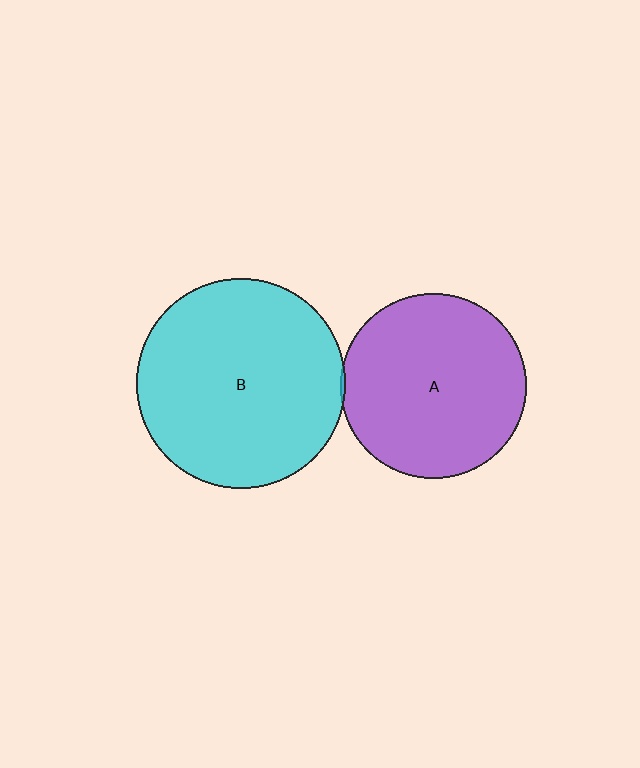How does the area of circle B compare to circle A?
Approximately 1.3 times.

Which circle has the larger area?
Circle B (cyan).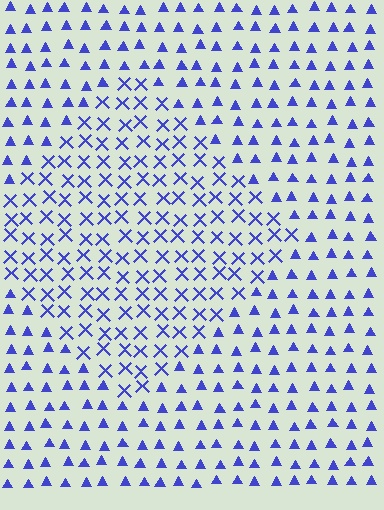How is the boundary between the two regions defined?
The boundary is defined by a change in element shape: X marks inside vs. triangles outside. All elements share the same color and spacing.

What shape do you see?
I see a diamond.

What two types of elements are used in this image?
The image uses X marks inside the diamond region and triangles outside it.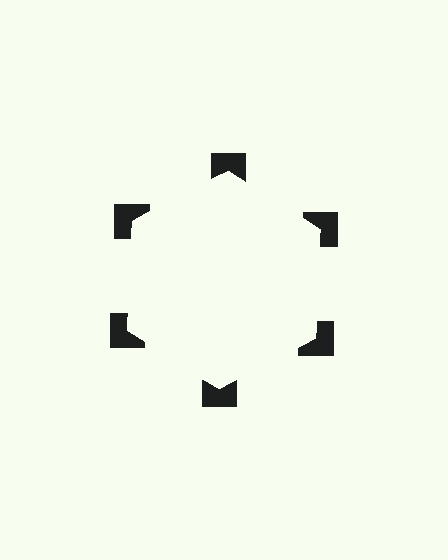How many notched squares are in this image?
There are 6 — one at each vertex of the illusory hexagon.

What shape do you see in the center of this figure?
An illusory hexagon — its edges are inferred from the aligned wedge cuts in the notched squares, not physically drawn.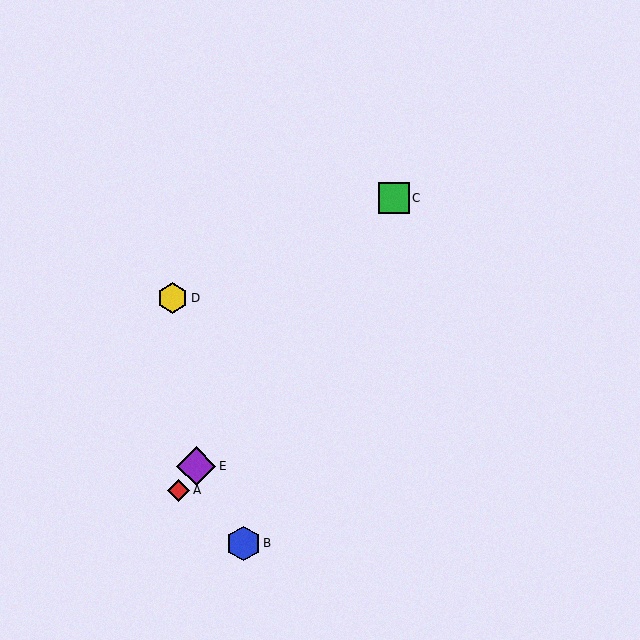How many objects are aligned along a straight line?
3 objects (A, C, E) are aligned along a straight line.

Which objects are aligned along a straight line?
Objects A, C, E are aligned along a straight line.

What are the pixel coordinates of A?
Object A is at (179, 490).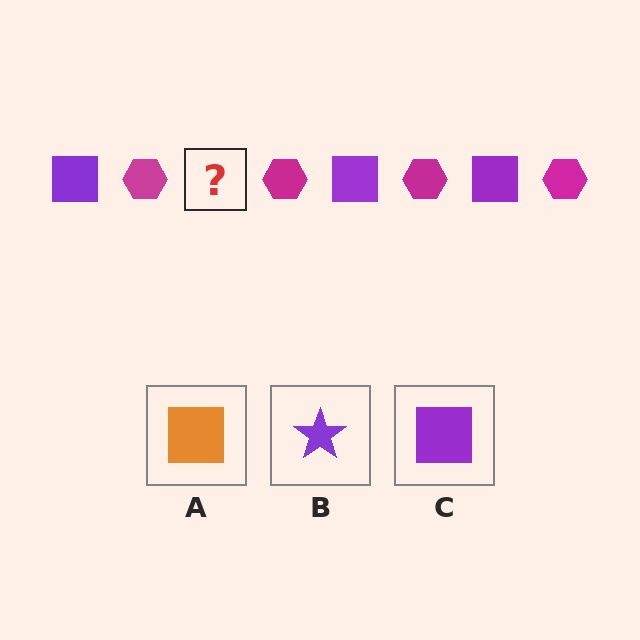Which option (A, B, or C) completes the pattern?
C.